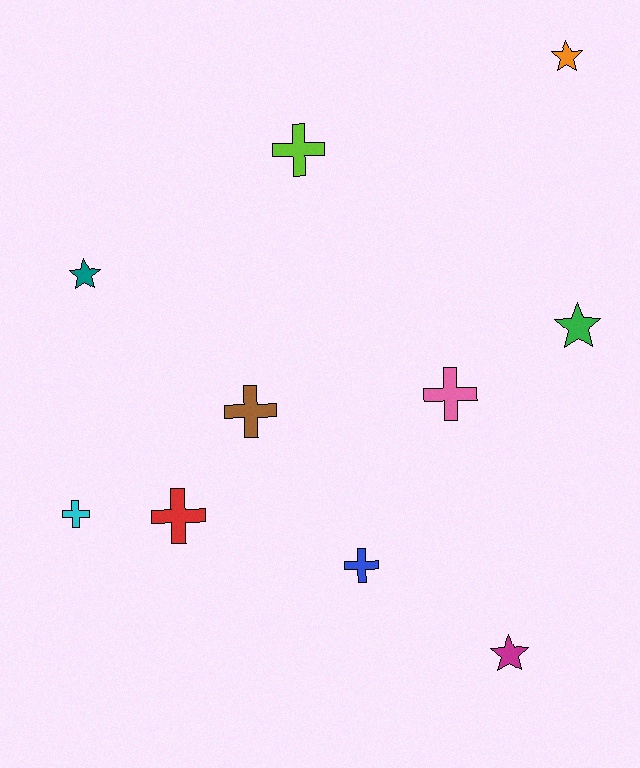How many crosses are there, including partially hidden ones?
There are 6 crosses.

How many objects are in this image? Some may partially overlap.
There are 10 objects.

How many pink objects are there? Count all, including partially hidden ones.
There is 1 pink object.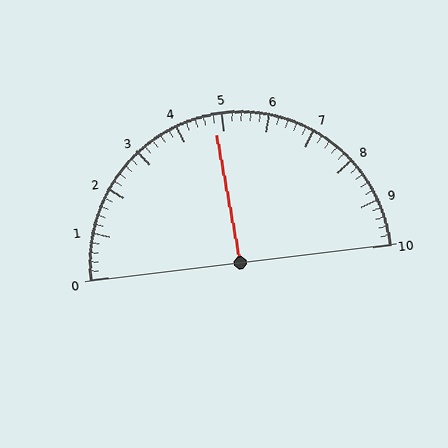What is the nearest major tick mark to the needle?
The nearest major tick mark is 5.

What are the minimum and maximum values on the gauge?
The gauge ranges from 0 to 10.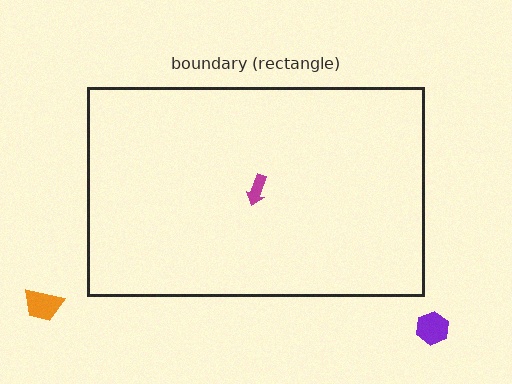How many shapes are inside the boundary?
1 inside, 2 outside.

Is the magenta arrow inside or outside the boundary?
Inside.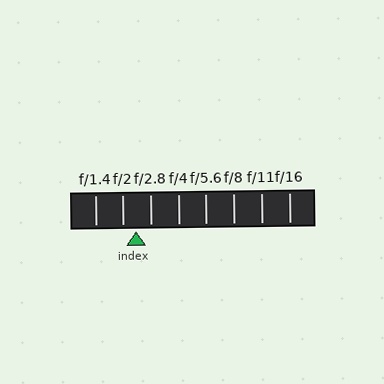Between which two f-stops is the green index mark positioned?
The index mark is between f/2 and f/2.8.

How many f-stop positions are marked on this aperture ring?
There are 8 f-stop positions marked.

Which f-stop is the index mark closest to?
The index mark is closest to f/2.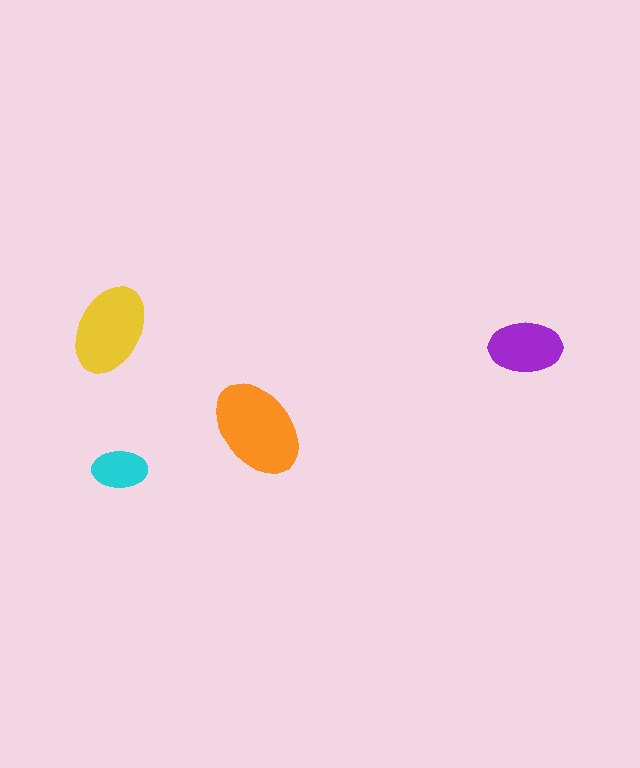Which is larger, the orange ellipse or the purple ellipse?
The orange one.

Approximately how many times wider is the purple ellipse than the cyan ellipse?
About 1.5 times wider.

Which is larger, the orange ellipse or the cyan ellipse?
The orange one.